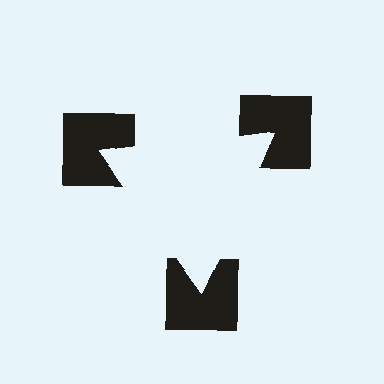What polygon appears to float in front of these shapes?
An illusory triangle — its edges are inferred from the aligned wedge cuts in the notched squares, not physically drawn.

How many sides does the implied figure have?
3 sides.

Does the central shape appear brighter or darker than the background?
It typically appears slightly brighter than the background, even though no actual brightness change is drawn.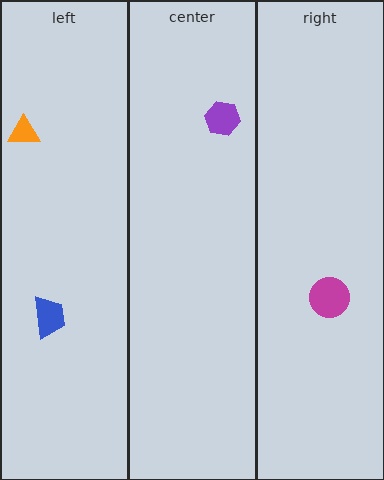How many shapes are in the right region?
1.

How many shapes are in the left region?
2.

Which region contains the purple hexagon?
The center region.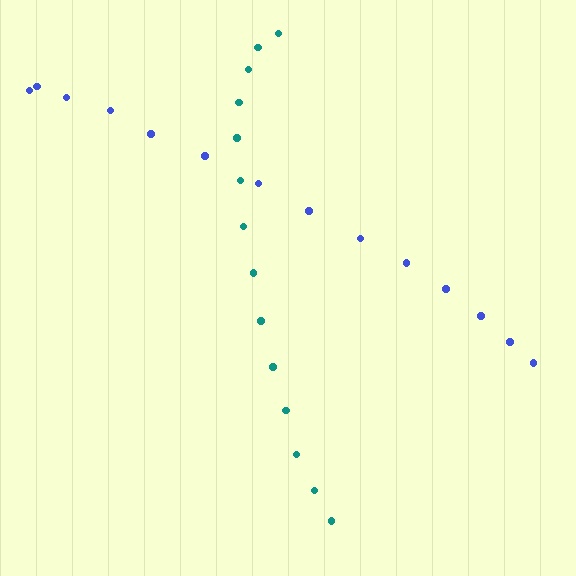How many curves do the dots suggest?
There are 2 distinct paths.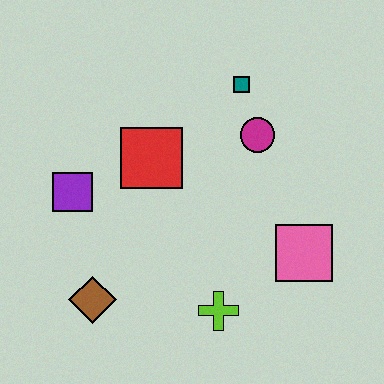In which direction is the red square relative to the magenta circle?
The red square is to the left of the magenta circle.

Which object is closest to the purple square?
The red square is closest to the purple square.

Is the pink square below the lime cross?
No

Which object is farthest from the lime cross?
The teal square is farthest from the lime cross.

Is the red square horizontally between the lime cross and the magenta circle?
No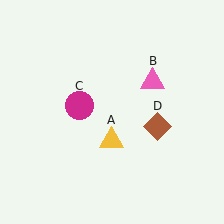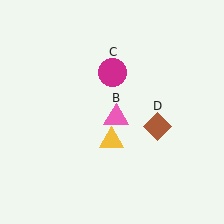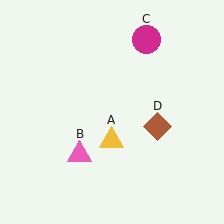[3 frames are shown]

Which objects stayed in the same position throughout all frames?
Yellow triangle (object A) and brown diamond (object D) remained stationary.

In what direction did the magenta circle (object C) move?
The magenta circle (object C) moved up and to the right.